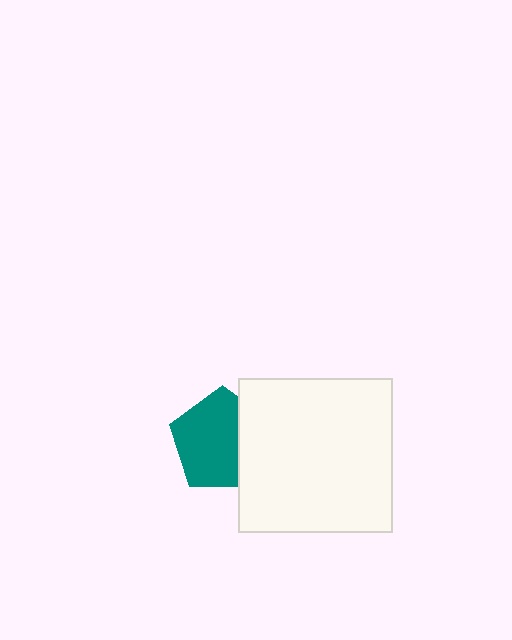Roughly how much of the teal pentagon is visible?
Most of it is visible (roughly 69%).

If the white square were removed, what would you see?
You would see the complete teal pentagon.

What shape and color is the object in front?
The object in front is a white square.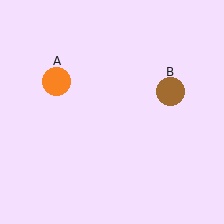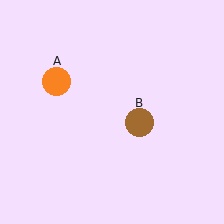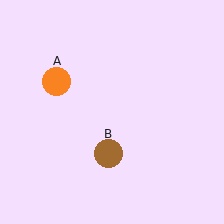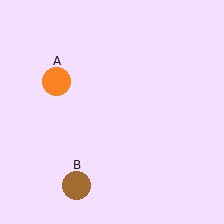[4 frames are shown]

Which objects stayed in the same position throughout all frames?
Orange circle (object A) remained stationary.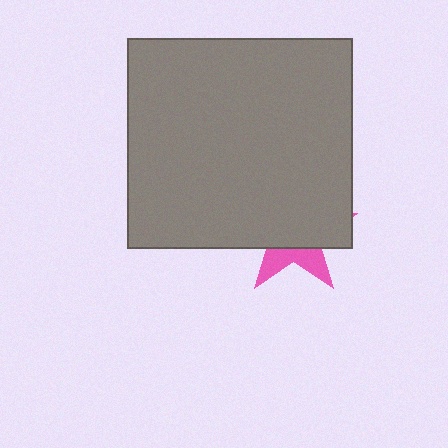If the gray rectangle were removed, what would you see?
You would see the complete pink star.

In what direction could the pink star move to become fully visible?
The pink star could move down. That would shift it out from behind the gray rectangle entirely.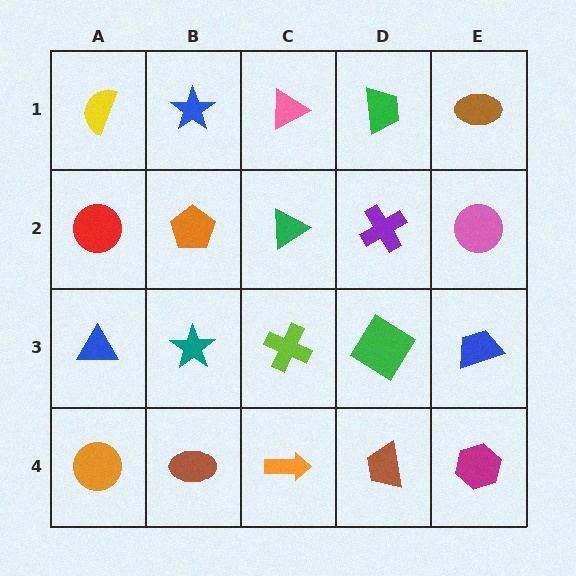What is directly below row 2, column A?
A blue triangle.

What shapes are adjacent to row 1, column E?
A pink circle (row 2, column E), a green trapezoid (row 1, column D).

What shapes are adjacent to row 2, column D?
A green trapezoid (row 1, column D), a green diamond (row 3, column D), a green triangle (row 2, column C), a pink circle (row 2, column E).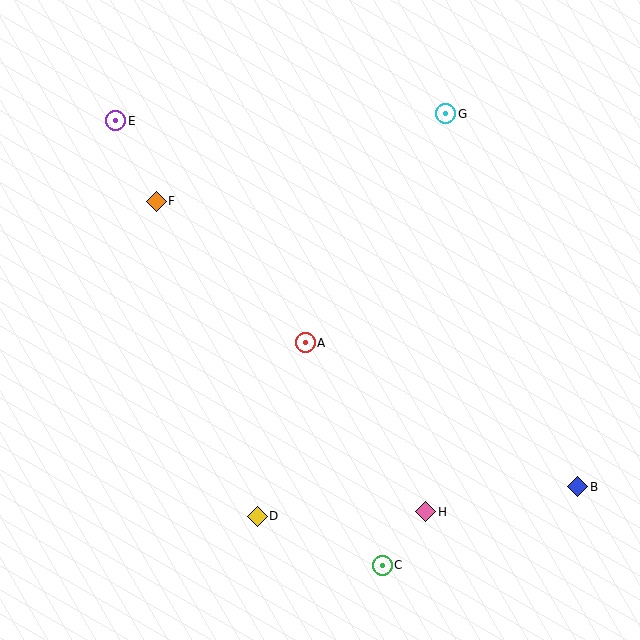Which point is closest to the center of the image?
Point A at (305, 343) is closest to the center.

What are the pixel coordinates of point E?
Point E is at (116, 121).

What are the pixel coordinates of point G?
Point G is at (446, 114).